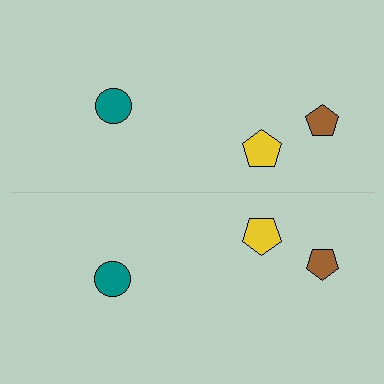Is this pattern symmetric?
Yes, this pattern has bilateral (reflection) symmetry.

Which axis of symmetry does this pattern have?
The pattern has a horizontal axis of symmetry running through the center of the image.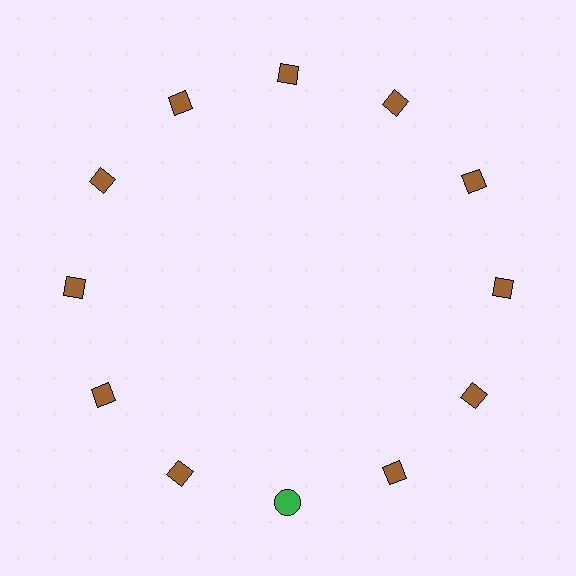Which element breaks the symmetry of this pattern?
The green circle at roughly the 6 o'clock position breaks the symmetry. All other shapes are brown diamonds.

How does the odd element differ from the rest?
It differs in both color (green instead of brown) and shape (circle instead of diamond).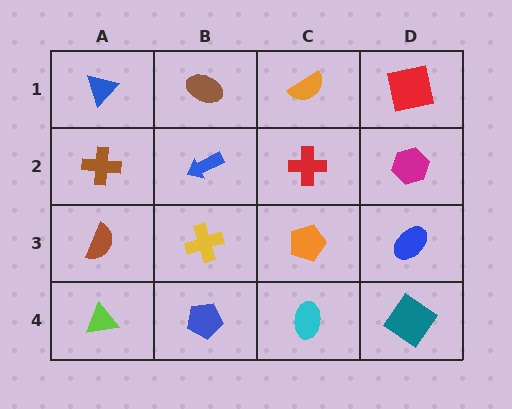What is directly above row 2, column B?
A brown ellipse.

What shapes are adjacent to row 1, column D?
A magenta hexagon (row 2, column D), an orange semicircle (row 1, column C).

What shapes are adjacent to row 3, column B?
A blue arrow (row 2, column B), a blue pentagon (row 4, column B), a brown semicircle (row 3, column A), an orange pentagon (row 3, column C).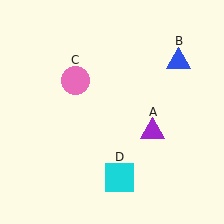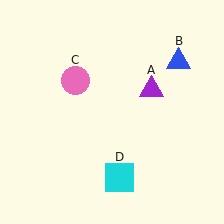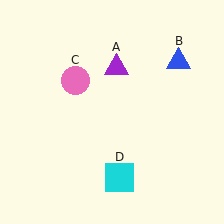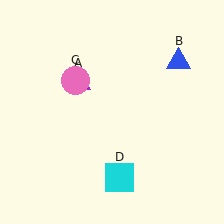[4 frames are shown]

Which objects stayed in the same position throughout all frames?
Blue triangle (object B) and pink circle (object C) and cyan square (object D) remained stationary.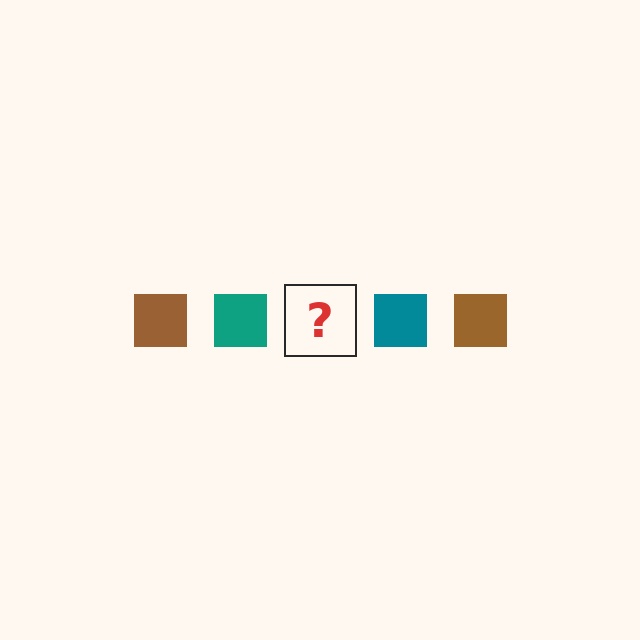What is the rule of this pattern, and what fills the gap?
The rule is that the pattern cycles through brown, teal squares. The gap should be filled with a brown square.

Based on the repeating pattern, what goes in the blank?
The blank should be a brown square.